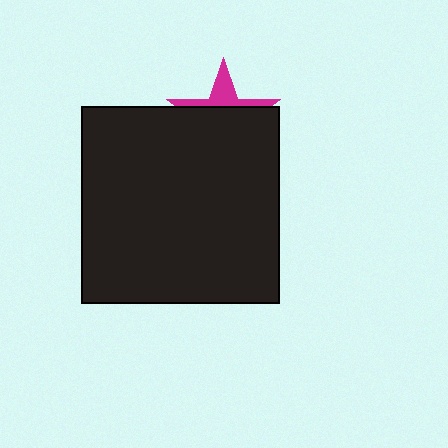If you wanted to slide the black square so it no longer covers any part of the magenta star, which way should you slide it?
Slide it down — that is the most direct way to separate the two shapes.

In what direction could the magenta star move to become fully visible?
The magenta star could move up. That would shift it out from behind the black square entirely.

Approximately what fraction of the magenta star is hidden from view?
Roughly 70% of the magenta star is hidden behind the black square.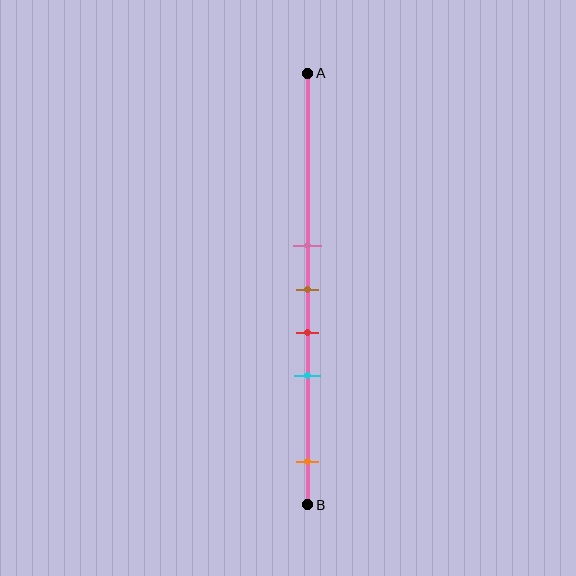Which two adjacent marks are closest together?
The pink and brown marks are the closest adjacent pair.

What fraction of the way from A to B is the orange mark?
The orange mark is approximately 90% (0.9) of the way from A to B.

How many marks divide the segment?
There are 5 marks dividing the segment.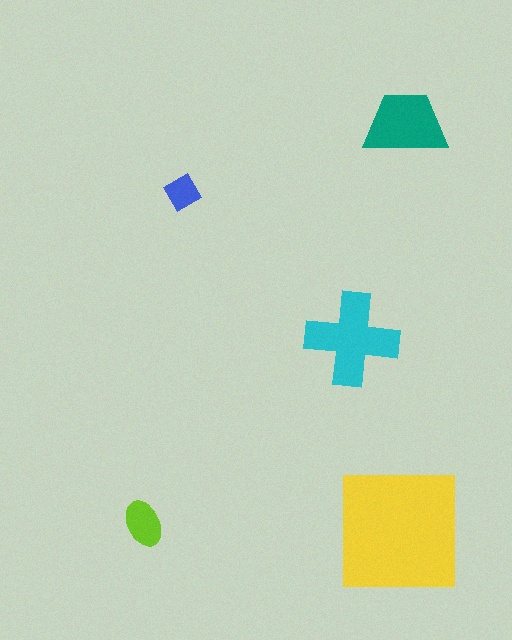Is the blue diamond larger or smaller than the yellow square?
Smaller.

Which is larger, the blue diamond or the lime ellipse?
The lime ellipse.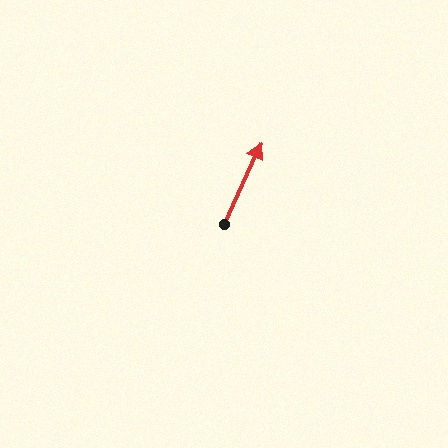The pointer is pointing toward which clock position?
Roughly 1 o'clock.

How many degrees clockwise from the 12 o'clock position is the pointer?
Approximately 24 degrees.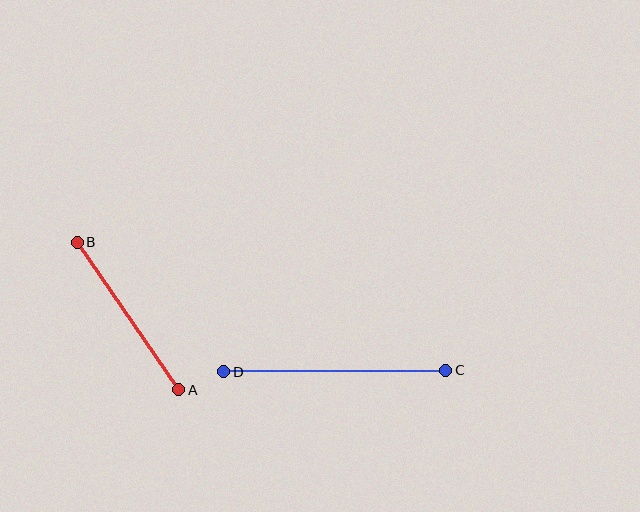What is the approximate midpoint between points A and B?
The midpoint is at approximately (128, 316) pixels.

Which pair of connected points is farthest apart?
Points C and D are farthest apart.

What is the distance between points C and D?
The distance is approximately 222 pixels.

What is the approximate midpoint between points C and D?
The midpoint is at approximately (335, 371) pixels.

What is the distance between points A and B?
The distance is approximately 179 pixels.